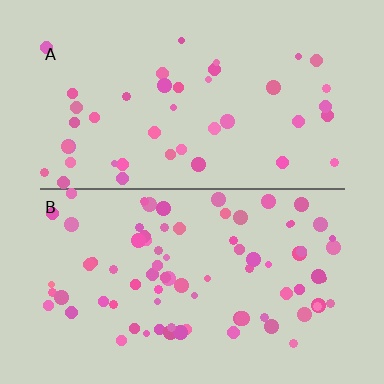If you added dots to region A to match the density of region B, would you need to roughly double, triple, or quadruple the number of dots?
Approximately double.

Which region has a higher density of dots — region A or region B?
B (the bottom).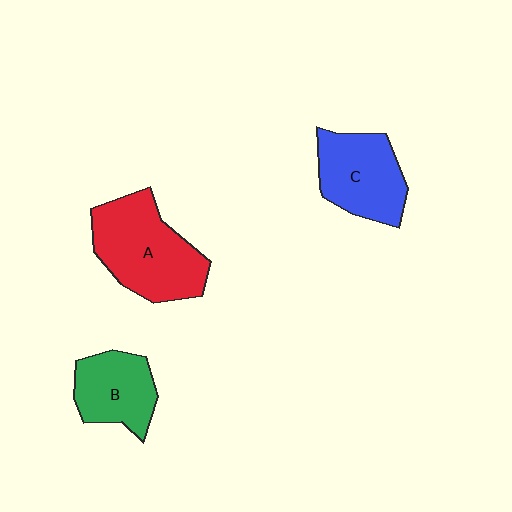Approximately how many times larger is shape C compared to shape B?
Approximately 1.2 times.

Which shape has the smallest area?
Shape B (green).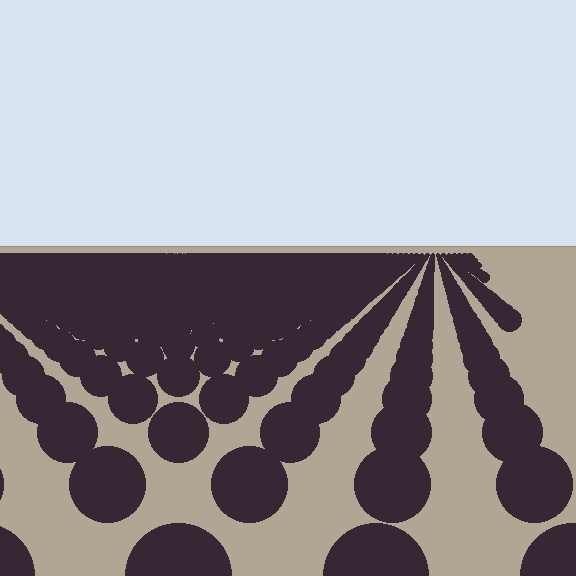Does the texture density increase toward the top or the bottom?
Density increases toward the top.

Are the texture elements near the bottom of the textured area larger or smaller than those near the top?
Larger. Near the bottom, elements are closer to the viewer and appear at a bigger on-screen size.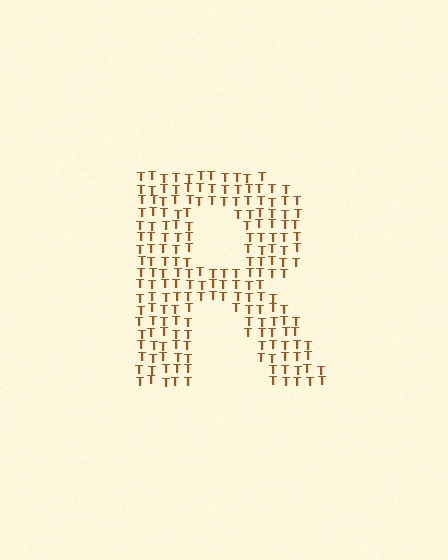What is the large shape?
The large shape is the letter R.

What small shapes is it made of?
It is made of small letter T's.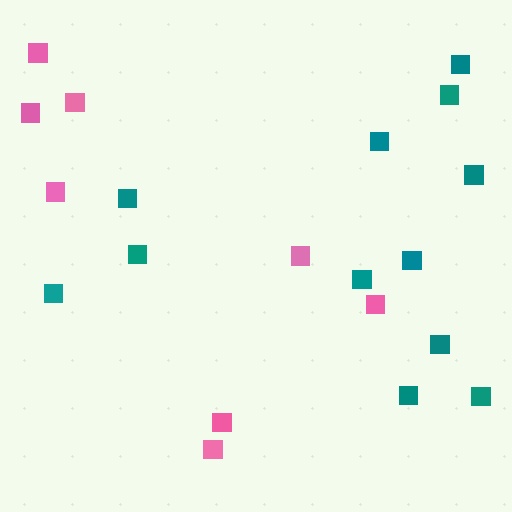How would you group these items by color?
There are 2 groups: one group of teal squares (12) and one group of pink squares (8).